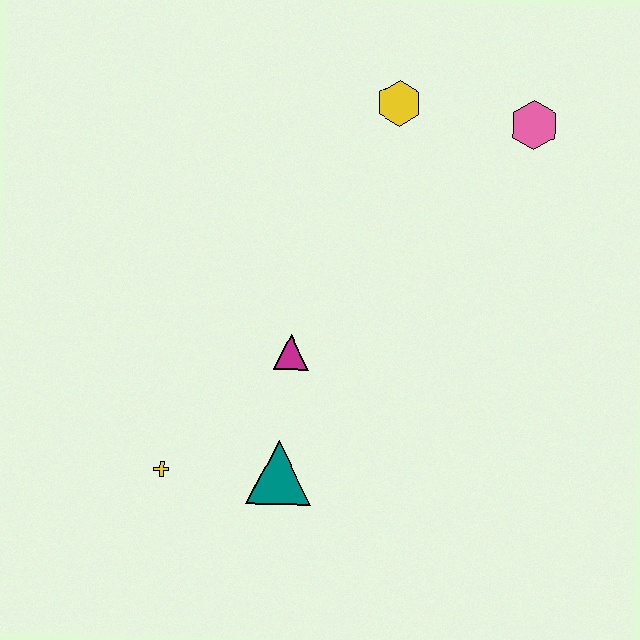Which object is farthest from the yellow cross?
The pink hexagon is farthest from the yellow cross.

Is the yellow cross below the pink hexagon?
Yes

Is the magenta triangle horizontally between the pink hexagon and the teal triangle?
Yes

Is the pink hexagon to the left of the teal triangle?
No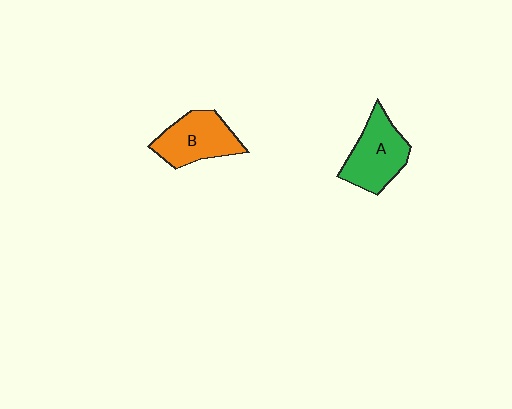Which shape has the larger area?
Shape A (green).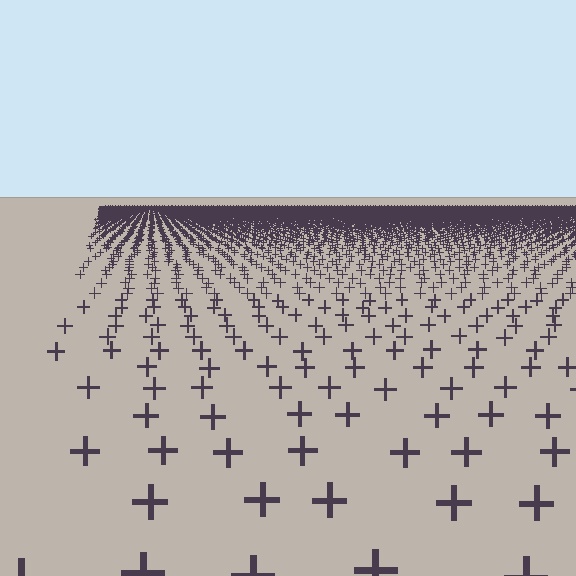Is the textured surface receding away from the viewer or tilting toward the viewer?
The surface is receding away from the viewer. Texture elements get smaller and denser toward the top.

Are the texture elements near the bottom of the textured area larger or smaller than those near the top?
Larger. Near the bottom, elements are closer to the viewer and appear at a bigger on-screen size.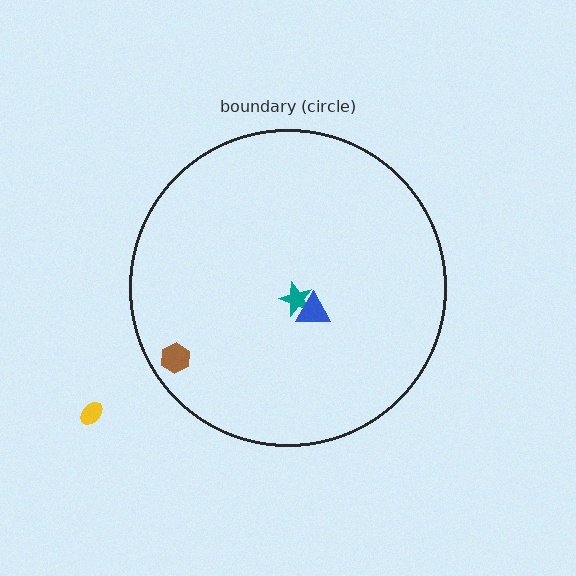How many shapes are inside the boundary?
3 inside, 1 outside.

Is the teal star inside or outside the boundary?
Inside.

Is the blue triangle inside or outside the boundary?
Inside.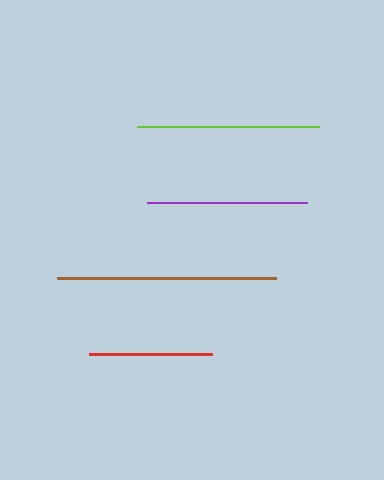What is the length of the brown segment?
The brown segment is approximately 219 pixels long.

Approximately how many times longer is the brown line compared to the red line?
The brown line is approximately 1.8 times the length of the red line.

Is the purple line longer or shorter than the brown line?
The brown line is longer than the purple line.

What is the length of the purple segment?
The purple segment is approximately 160 pixels long.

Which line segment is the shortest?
The red line is the shortest at approximately 123 pixels.